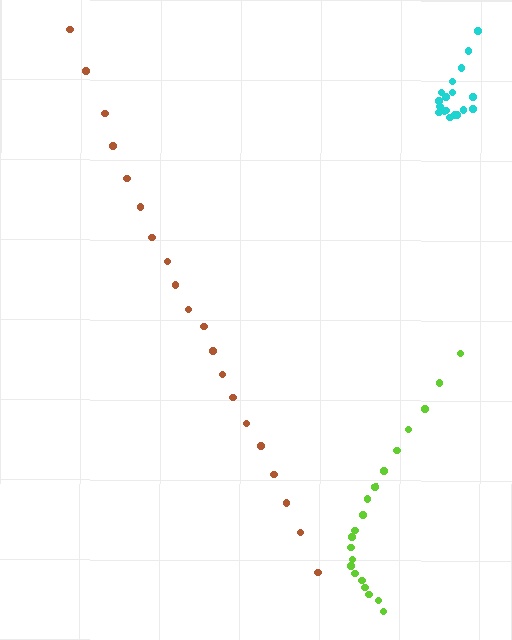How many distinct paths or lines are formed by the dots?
There are 3 distinct paths.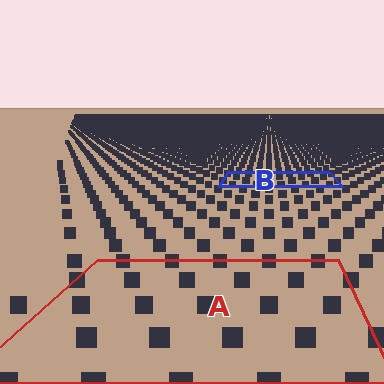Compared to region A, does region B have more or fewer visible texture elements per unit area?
Region B has more texture elements per unit area — they are packed more densely because it is farther away.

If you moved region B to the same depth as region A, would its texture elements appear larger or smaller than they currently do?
They would appear larger. At a closer depth, the same texture elements are projected at a bigger on-screen size.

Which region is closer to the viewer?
Region A is closer. The texture elements there are larger and more spread out.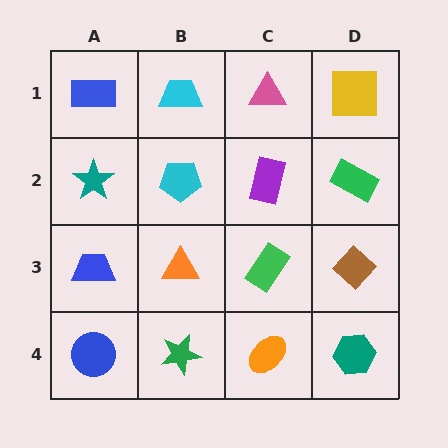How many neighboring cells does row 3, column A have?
3.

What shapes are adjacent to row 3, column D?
A green rectangle (row 2, column D), a teal hexagon (row 4, column D), a green rectangle (row 3, column C).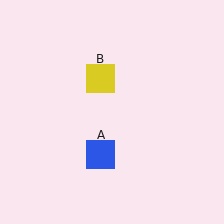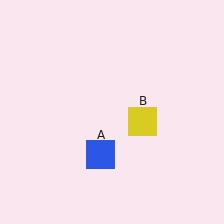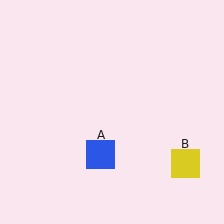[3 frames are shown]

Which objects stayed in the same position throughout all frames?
Blue square (object A) remained stationary.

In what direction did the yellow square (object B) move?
The yellow square (object B) moved down and to the right.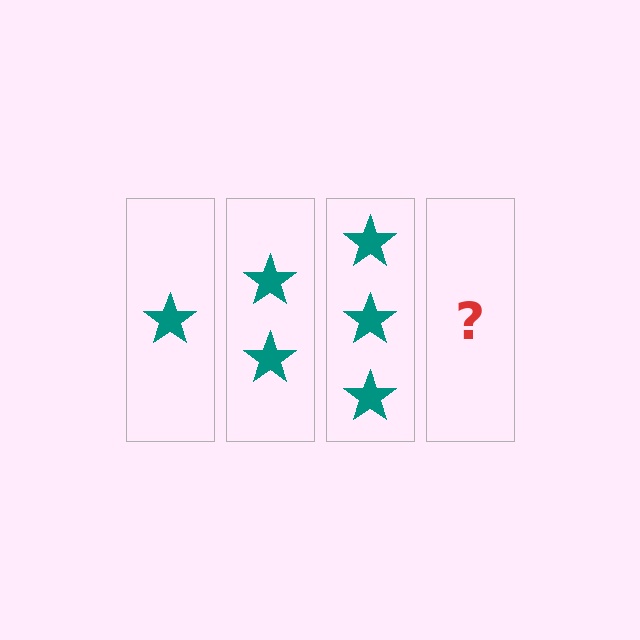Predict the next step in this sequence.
The next step is 4 stars.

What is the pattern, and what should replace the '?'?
The pattern is that each step adds one more star. The '?' should be 4 stars.